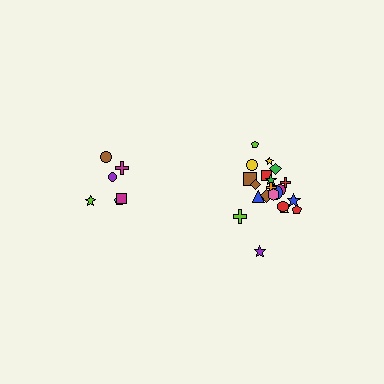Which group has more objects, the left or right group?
The right group.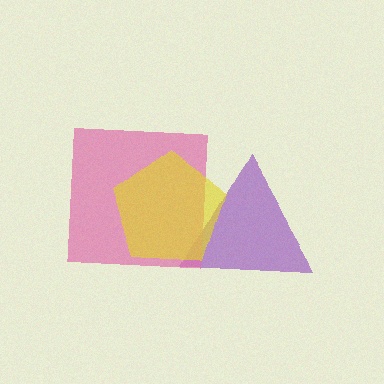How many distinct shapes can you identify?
There are 3 distinct shapes: a purple triangle, a pink square, a yellow pentagon.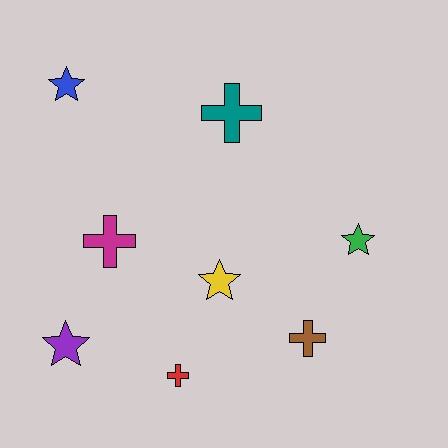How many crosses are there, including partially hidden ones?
There are 4 crosses.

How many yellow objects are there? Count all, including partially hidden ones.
There is 1 yellow object.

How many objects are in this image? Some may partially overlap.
There are 8 objects.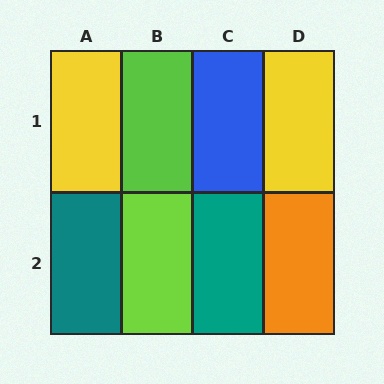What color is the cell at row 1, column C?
Blue.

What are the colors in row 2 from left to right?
Teal, lime, teal, orange.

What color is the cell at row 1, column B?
Lime.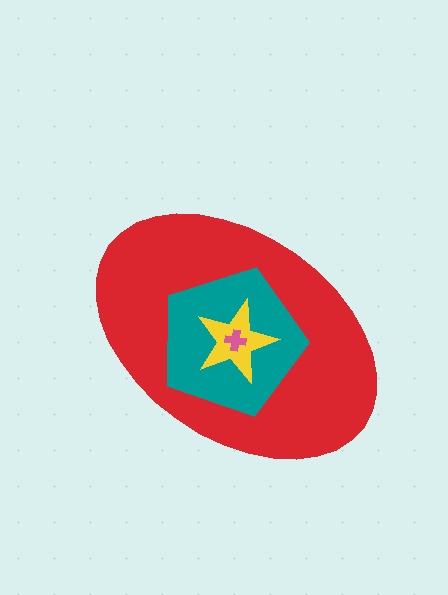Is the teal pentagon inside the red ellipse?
Yes.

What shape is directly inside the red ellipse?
The teal pentagon.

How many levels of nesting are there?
4.